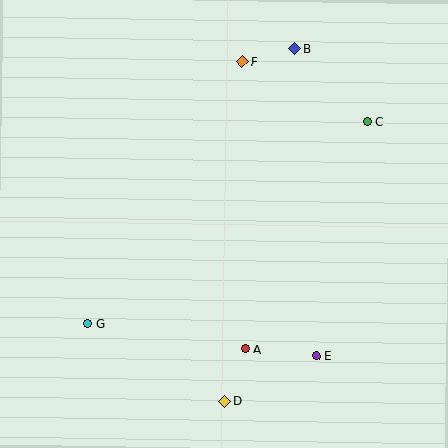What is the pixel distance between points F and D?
The distance between F and D is 340 pixels.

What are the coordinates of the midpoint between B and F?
The midpoint between B and F is at (269, 55).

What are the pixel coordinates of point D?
Point D is at (225, 401).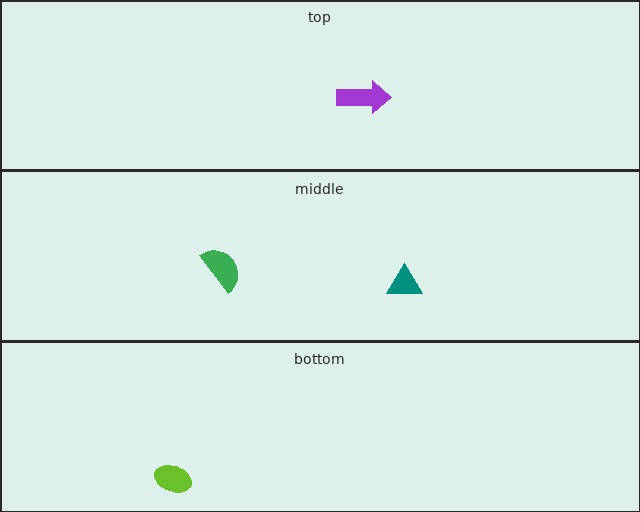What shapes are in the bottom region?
The lime ellipse.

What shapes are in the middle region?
The green semicircle, the teal triangle.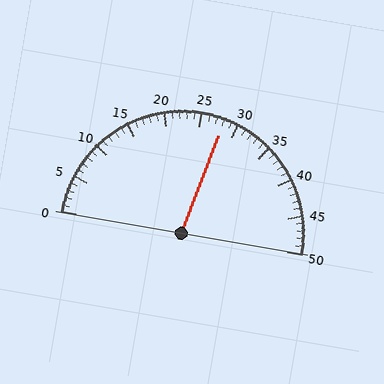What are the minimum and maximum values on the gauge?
The gauge ranges from 0 to 50.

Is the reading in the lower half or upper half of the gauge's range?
The reading is in the upper half of the range (0 to 50).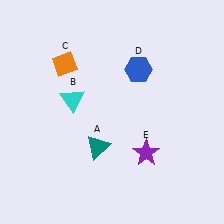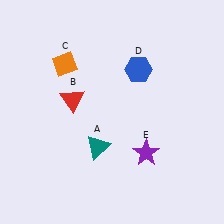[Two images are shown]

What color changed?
The triangle (B) changed from cyan in Image 1 to red in Image 2.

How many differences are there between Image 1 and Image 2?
There is 1 difference between the two images.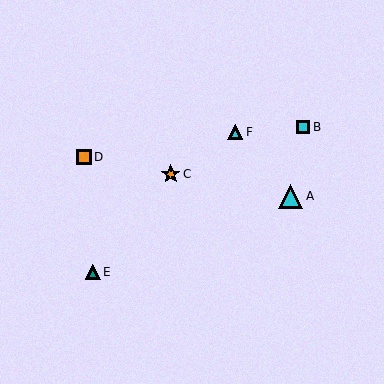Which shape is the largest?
The cyan triangle (labeled A) is the largest.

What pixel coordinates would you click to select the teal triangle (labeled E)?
Click at (93, 272) to select the teal triangle E.